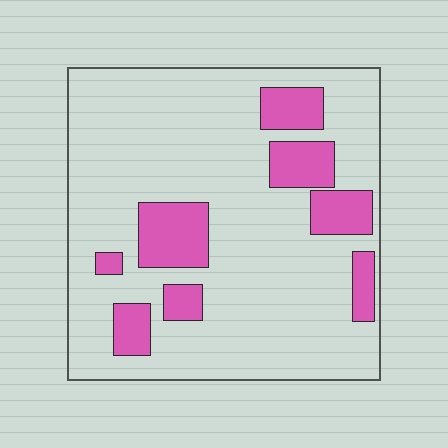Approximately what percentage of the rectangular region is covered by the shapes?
Approximately 20%.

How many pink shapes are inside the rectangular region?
8.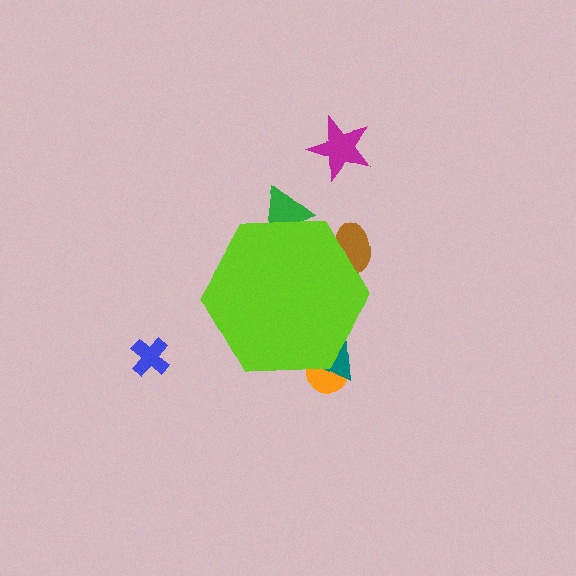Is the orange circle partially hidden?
Yes, the orange circle is partially hidden behind the lime hexagon.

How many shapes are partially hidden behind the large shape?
4 shapes are partially hidden.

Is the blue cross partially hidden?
No, the blue cross is fully visible.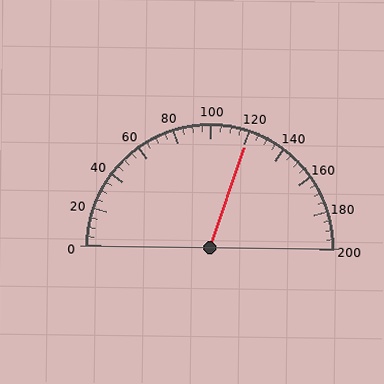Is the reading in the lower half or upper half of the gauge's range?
The reading is in the upper half of the range (0 to 200).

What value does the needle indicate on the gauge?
The needle indicates approximately 120.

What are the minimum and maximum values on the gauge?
The gauge ranges from 0 to 200.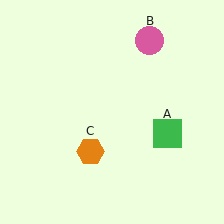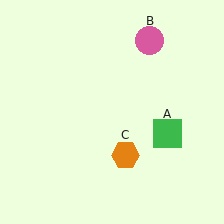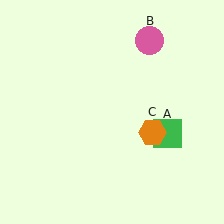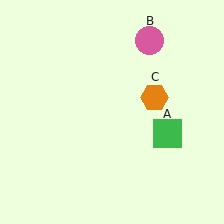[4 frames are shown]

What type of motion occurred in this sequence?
The orange hexagon (object C) rotated counterclockwise around the center of the scene.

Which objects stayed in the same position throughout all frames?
Green square (object A) and pink circle (object B) remained stationary.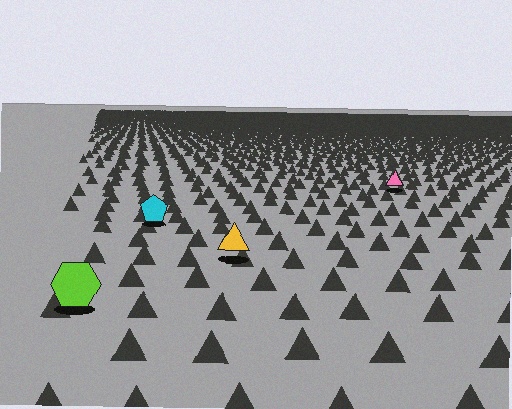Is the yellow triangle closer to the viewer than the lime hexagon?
No. The lime hexagon is closer — you can tell from the texture gradient: the ground texture is coarser near it.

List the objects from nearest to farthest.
From nearest to farthest: the lime hexagon, the yellow triangle, the cyan pentagon, the pink triangle.